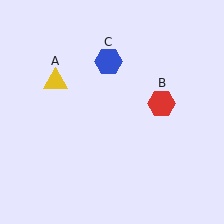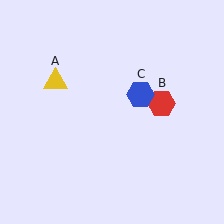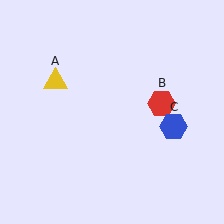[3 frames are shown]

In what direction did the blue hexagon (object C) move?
The blue hexagon (object C) moved down and to the right.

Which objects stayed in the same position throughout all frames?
Yellow triangle (object A) and red hexagon (object B) remained stationary.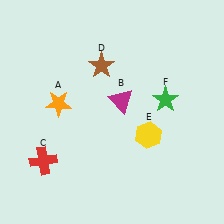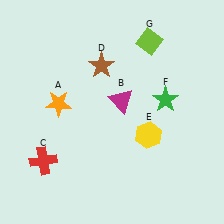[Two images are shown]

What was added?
A lime diamond (G) was added in Image 2.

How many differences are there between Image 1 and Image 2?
There is 1 difference between the two images.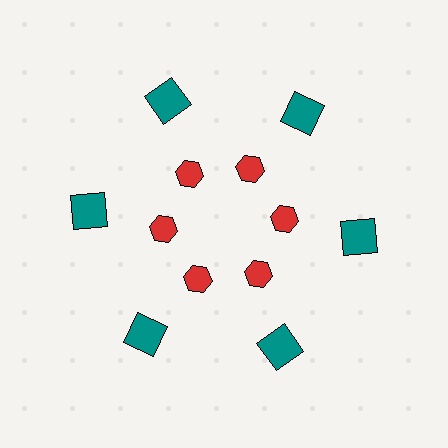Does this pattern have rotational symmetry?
Yes, this pattern has 6-fold rotational symmetry. It looks the same after rotating 60 degrees around the center.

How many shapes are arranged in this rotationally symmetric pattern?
There are 12 shapes, arranged in 6 groups of 2.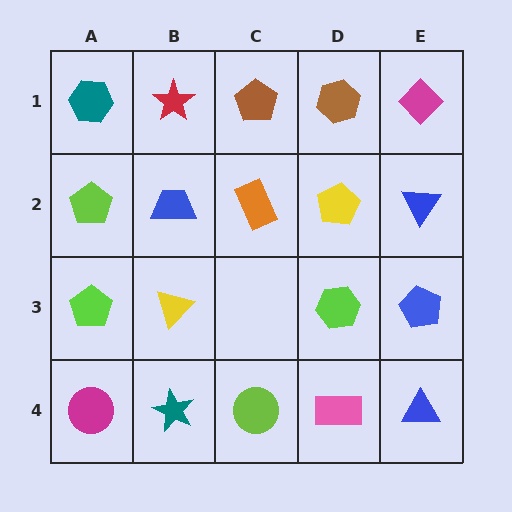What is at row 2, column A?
A lime pentagon.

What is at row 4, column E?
A blue triangle.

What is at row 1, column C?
A brown pentagon.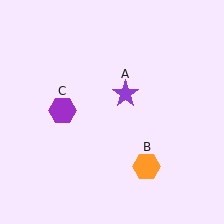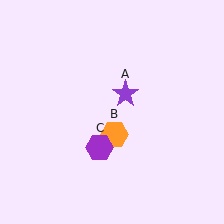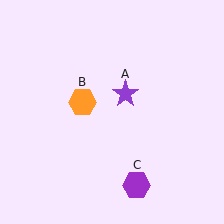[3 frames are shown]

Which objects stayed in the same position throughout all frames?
Purple star (object A) remained stationary.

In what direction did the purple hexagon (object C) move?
The purple hexagon (object C) moved down and to the right.